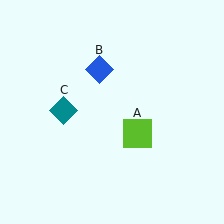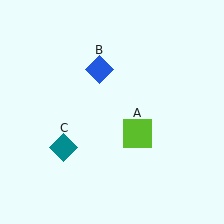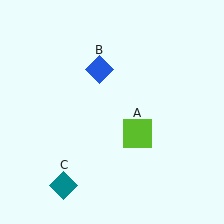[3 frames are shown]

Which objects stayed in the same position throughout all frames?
Lime square (object A) and blue diamond (object B) remained stationary.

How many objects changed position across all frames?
1 object changed position: teal diamond (object C).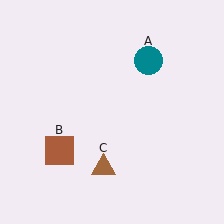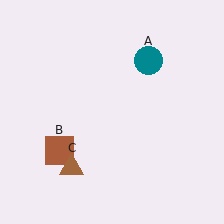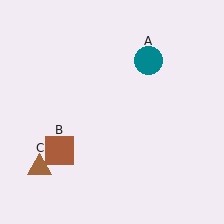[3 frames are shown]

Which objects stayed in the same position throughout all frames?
Teal circle (object A) and brown square (object B) remained stationary.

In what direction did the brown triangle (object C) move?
The brown triangle (object C) moved left.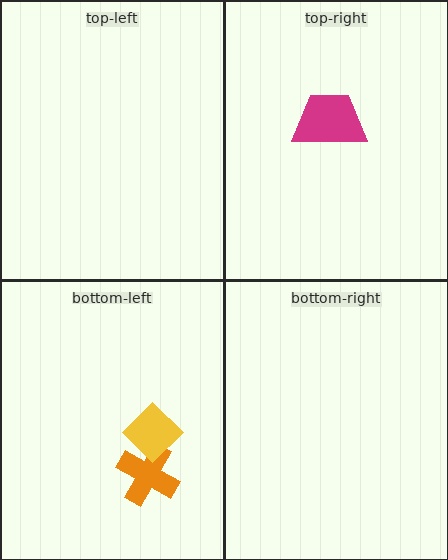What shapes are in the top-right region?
The magenta trapezoid.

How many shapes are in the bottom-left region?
2.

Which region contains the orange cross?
The bottom-left region.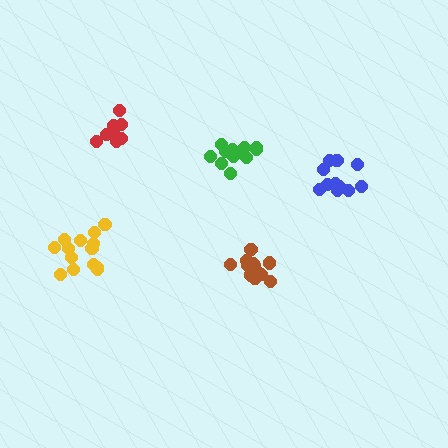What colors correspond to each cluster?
The clusters are colored: green, yellow, red, brown, blue.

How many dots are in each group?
Group 1: 12 dots, Group 2: 14 dots, Group 3: 10 dots, Group 4: 12 dots, Group 5: 11 dots (59 total).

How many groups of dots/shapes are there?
There are 5 groups.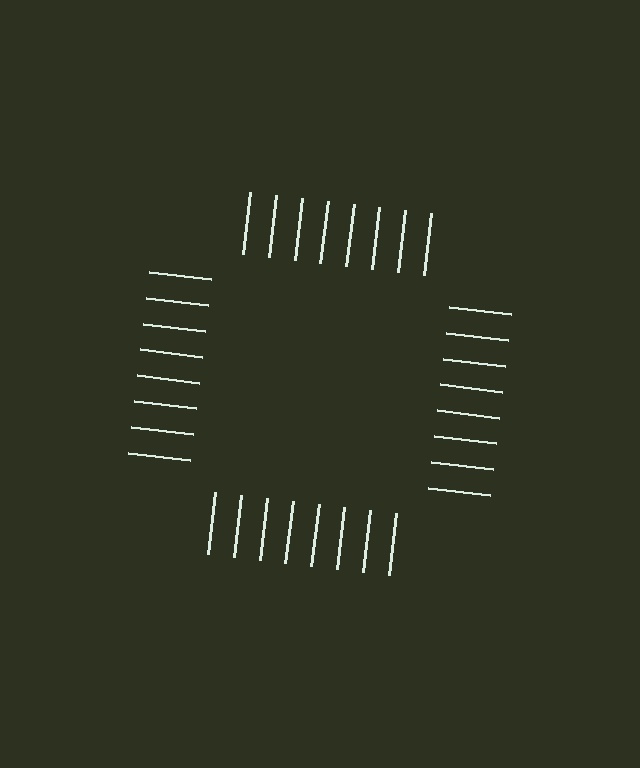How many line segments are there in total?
32 — 8 along each of the 4 edges.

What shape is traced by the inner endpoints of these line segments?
An illusory square — the line segments terminate on its edges but no continuous stroke is drawn.